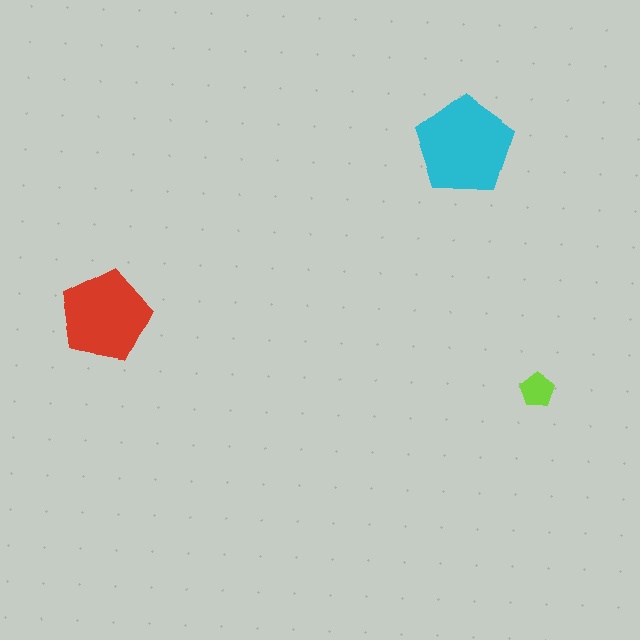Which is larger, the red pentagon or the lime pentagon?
The red one.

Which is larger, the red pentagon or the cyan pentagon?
The cyan one.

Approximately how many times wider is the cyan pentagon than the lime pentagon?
About 3 times wider.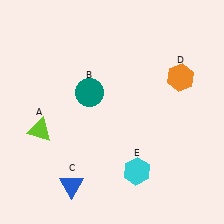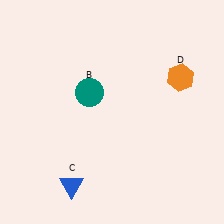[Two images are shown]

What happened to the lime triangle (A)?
The lime triangle (A) was removed in Image 2. It was in the bottom-left area of Image 1.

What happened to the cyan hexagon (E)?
The cyan hexagon (E) was removed in Image 2. It was in the bottom-right area of Image 1.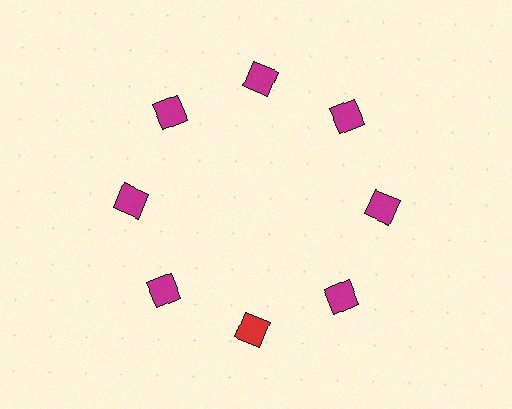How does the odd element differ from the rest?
It has a different color: red instead of magenta.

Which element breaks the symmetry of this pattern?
The red square at roughly the 6 o'clock position breaks the symmetry. All other shapes are magenta squares.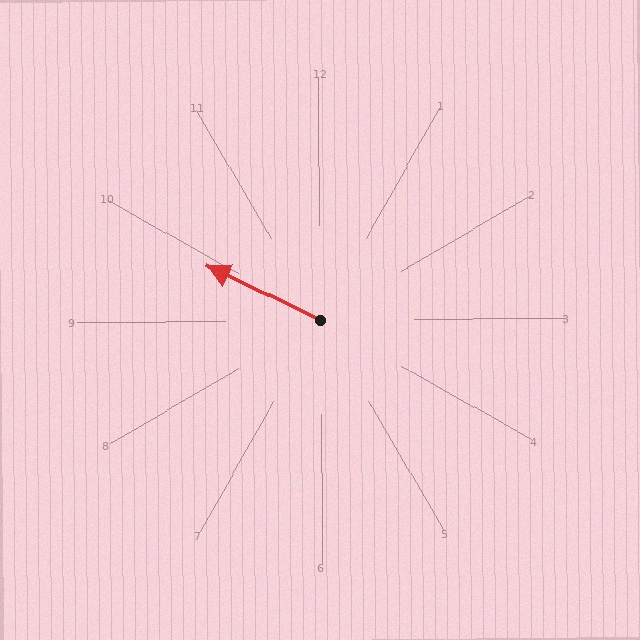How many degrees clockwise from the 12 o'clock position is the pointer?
Approximately 296 degrees.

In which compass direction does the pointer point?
Northwest.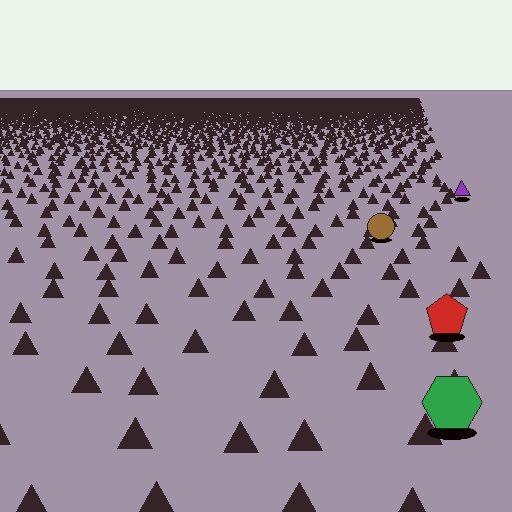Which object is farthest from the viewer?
The purple triangle is farthest from the viewer. It appears smaller and the ground texture around it is denser.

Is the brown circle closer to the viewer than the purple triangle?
Yes. The brown circle is closer — you can tell from the texture gradient: the ground texture is coarser near it.